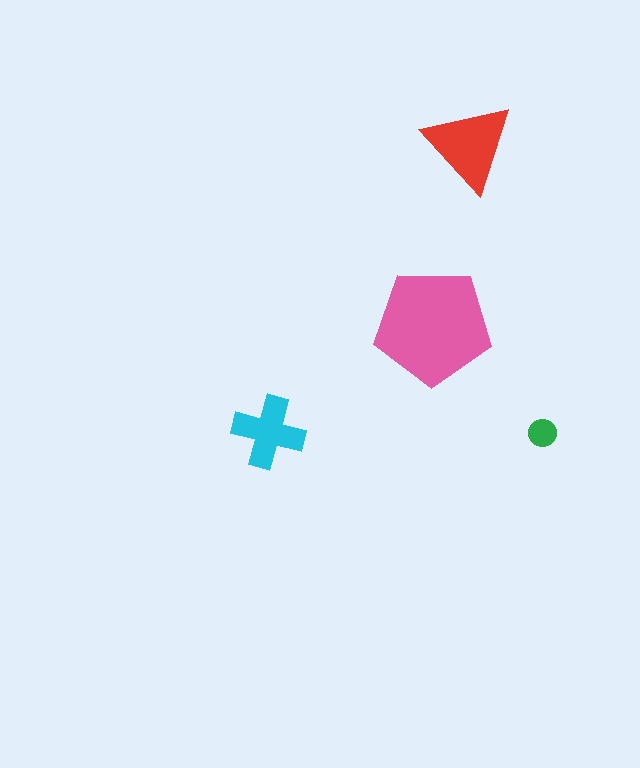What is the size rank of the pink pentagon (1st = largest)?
1st.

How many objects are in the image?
There are 4 objects in the image.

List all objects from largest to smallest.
The pink pentagon, the red triangle, the cyan cross, the green circle.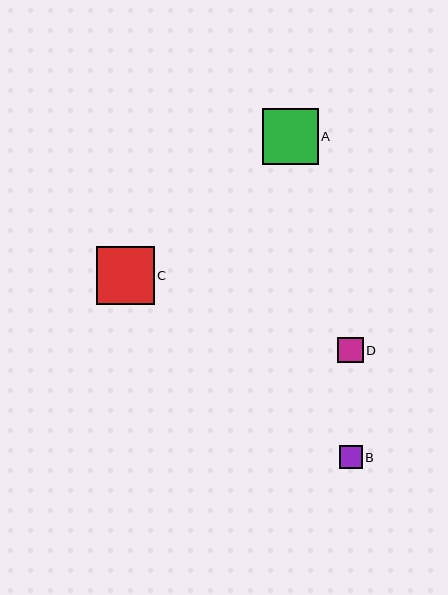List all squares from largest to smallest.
From largest to smallest: C, A, D, B.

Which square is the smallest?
Square B is the smallest with a size of approximately 23 pixels.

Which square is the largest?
Square C is the largest with a size of approximately 58 pixels.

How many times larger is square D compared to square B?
Square D is approximately 1.1 times the size of square B.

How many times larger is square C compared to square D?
Square C is approximately 2.3 times the size of square D.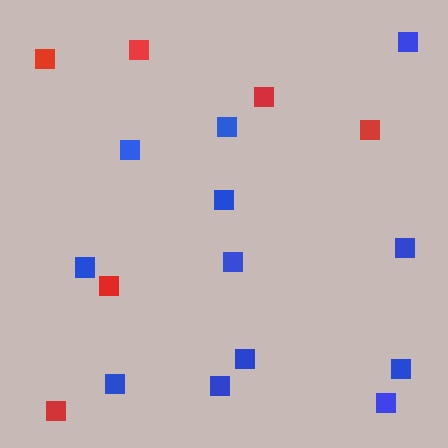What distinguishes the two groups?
There are 2 groups: one group of red squares (6) and one group of blue squares (12).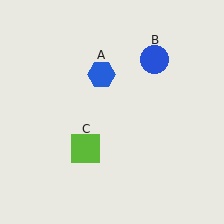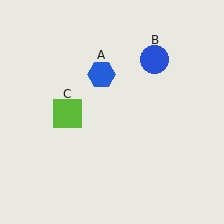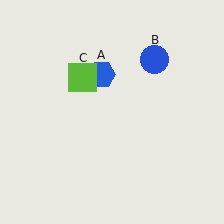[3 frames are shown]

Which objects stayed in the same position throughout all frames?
Blue hexagon (object A) and blue circle (object B) remained stationary.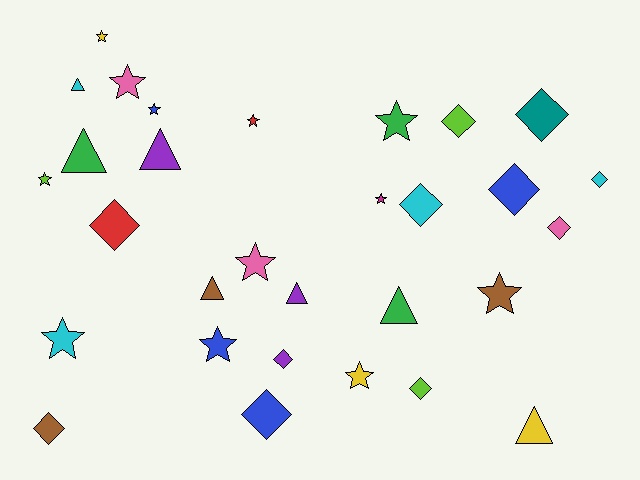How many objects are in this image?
There are 30 objects.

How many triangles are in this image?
There are 7 triangles.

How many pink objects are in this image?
There are 3 pink objects.